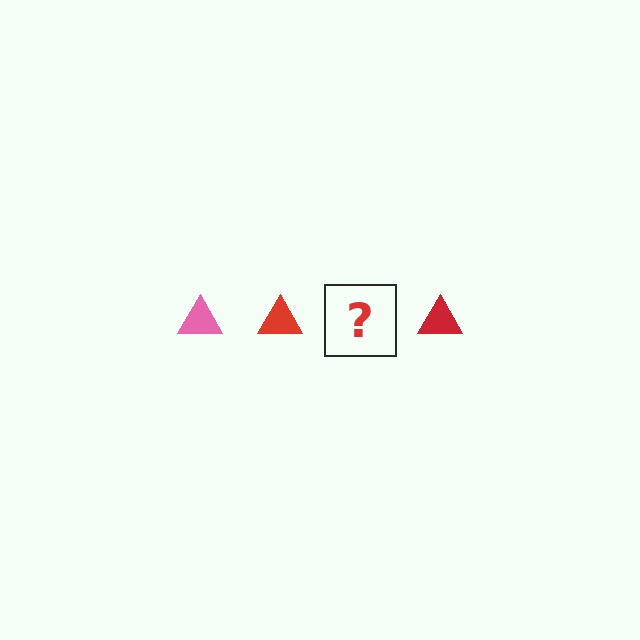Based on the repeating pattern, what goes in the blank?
The blank should be a pink triangle.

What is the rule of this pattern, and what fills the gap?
The rule is that the pattern cycles through pink, red triangles. The gap should be filled with a pink triangle.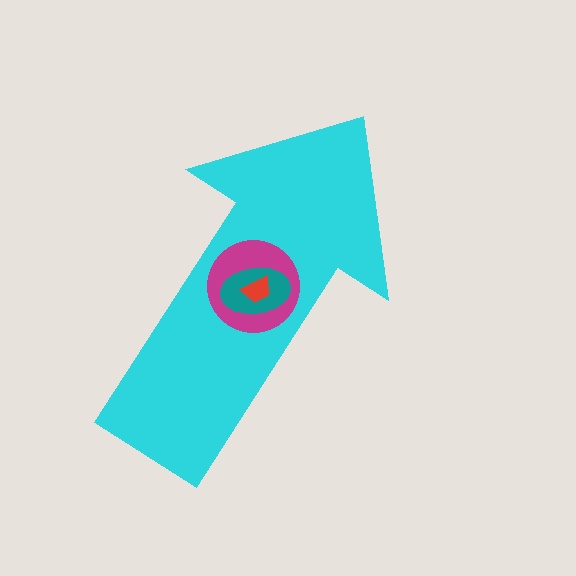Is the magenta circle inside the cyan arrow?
Yes.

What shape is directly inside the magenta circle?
The teal ellipse.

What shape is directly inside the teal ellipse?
The red trapezoid.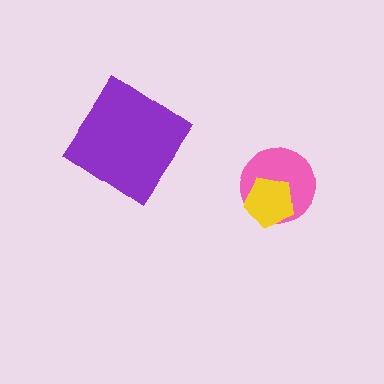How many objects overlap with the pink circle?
1 object overlaps with the pink circle.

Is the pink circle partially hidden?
Yes, it is partially covered by another shape.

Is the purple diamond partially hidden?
No, no other shape covers it.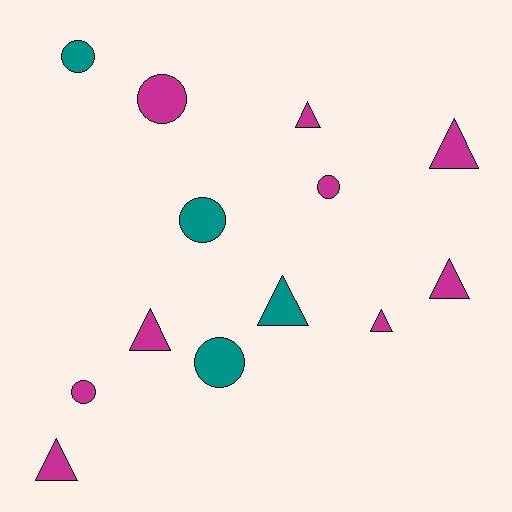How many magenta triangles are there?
There are 6 magenta triangles.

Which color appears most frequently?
Magenta, with 9 objects.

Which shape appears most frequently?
Triangle, with 7 objects.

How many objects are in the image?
There are 13 objects.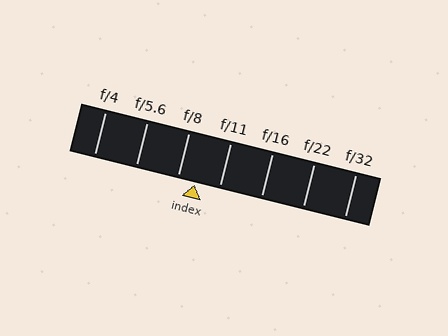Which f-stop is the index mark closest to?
The index mark is closest to f/8.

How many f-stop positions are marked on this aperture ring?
There are 7 f-stop positions marked.